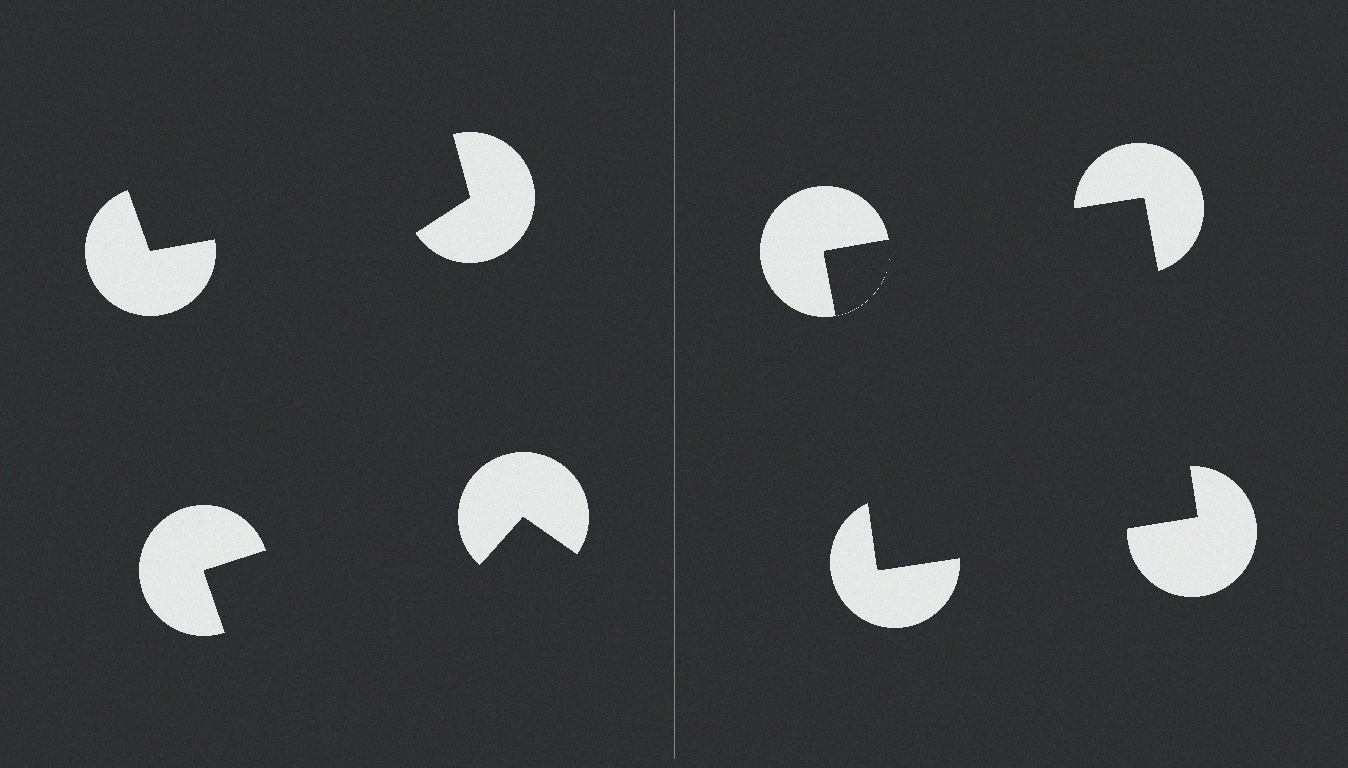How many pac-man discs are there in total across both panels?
8 — 4 on each side.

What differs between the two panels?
The pac-man discs are positioned identically on both sides; only the wedge orientations differ. On the right they align to a square; on the left they are misaligned.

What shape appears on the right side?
An illusory square.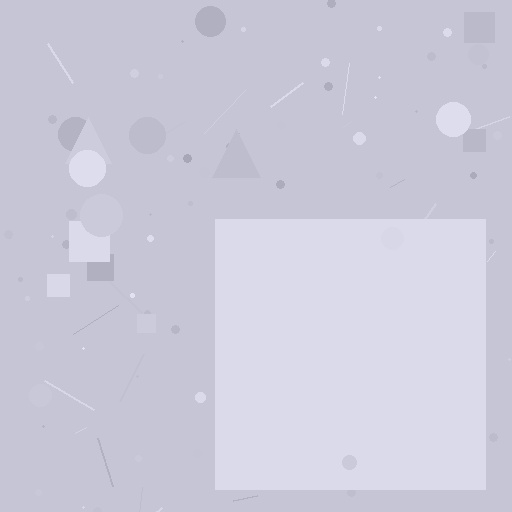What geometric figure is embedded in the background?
A square is embedded in the background.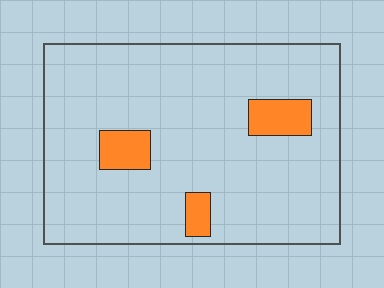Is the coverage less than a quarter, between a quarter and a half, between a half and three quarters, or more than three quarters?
Less than a quarter.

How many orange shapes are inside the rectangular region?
3.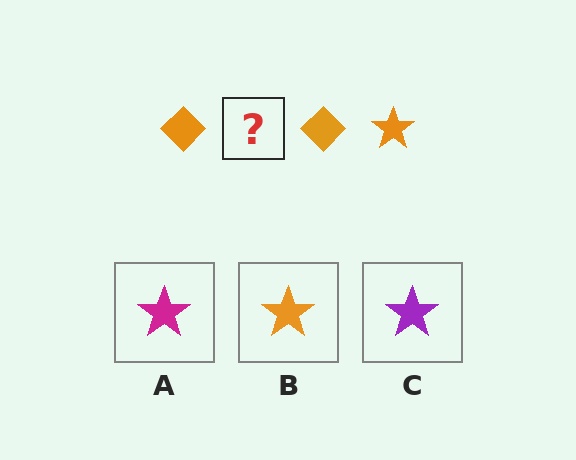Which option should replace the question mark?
Option B.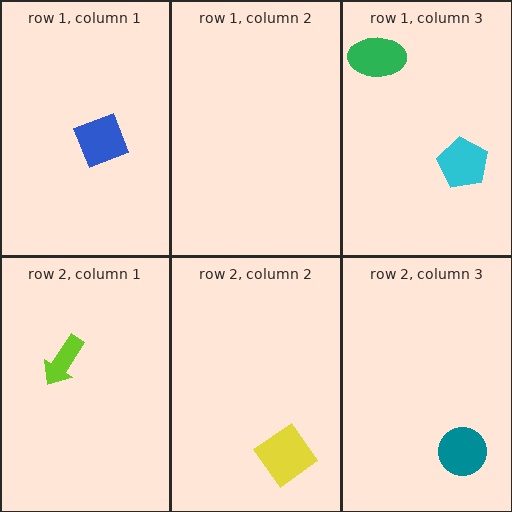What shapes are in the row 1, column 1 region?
The blue diamond.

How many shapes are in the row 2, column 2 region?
1.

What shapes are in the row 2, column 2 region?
The yellow diamond.